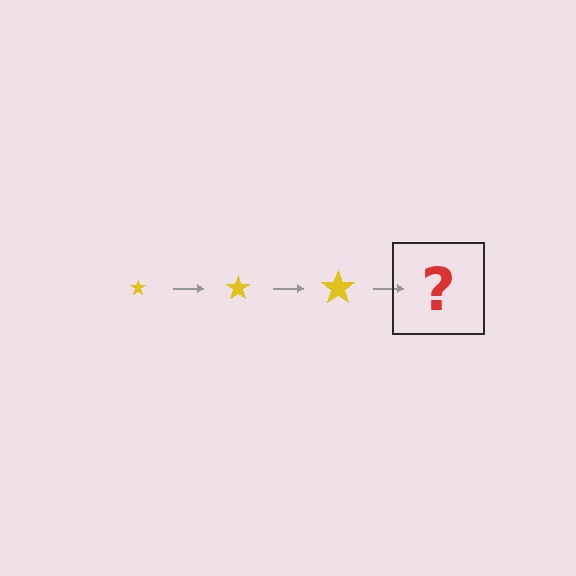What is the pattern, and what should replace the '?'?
The pattern is that the star gets progressively larger each step. The '?' should be a yellow star, larger than the previous one.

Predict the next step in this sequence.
The next step is a yellow star, larger than the previous one.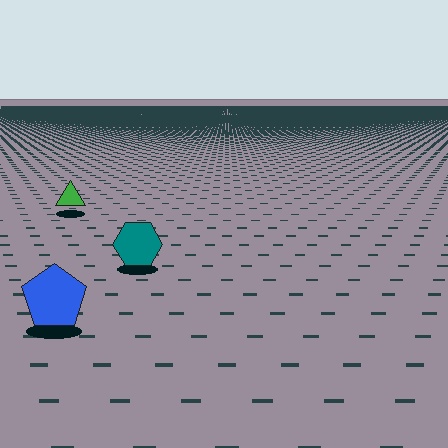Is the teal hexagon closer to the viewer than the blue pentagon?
No. The blue pentagon is closer — you can tell from the texture gradient: the ground texture is coarser near it.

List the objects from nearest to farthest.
From nearest to farthest: the blue pentagon, the teal hexagon, the green triangle.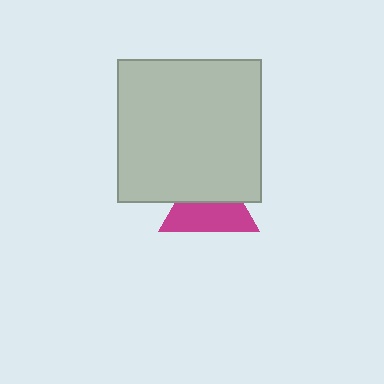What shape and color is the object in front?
The object in front is a light gray rectangle.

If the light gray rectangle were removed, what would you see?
You would see the complete magenta triangle.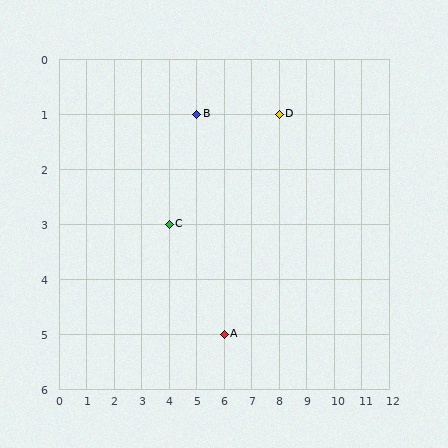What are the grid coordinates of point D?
Point D is at grid coordinates (8, 1).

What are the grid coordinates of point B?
Point B is at grid coordinates (5, 1).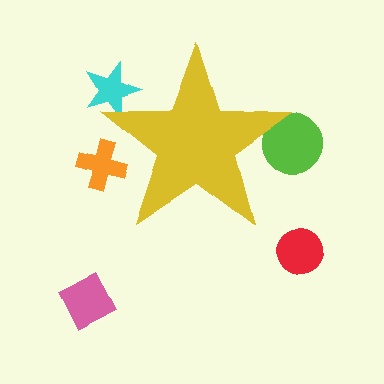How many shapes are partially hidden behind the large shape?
3 shapes are partially hidden.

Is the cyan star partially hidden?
Yes, the cyan star is partially hidden behind the yellow star.